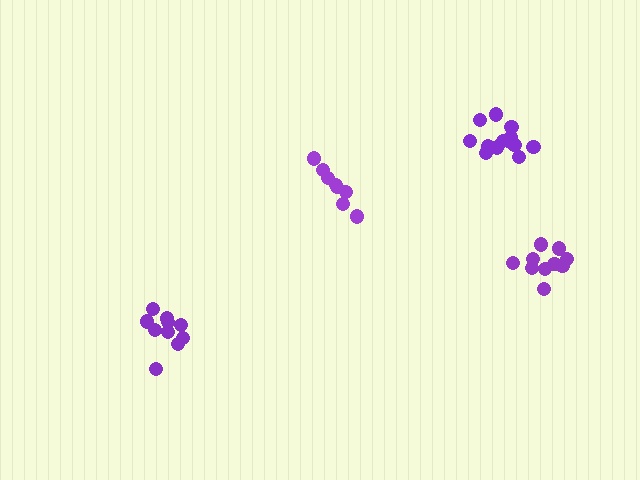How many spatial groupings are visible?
There are 4 spatial groupings.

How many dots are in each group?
Group 1: 10 dots, Group 2: 10 dots, Group 3: 13 dots, Group 4: 8 dots (41 total).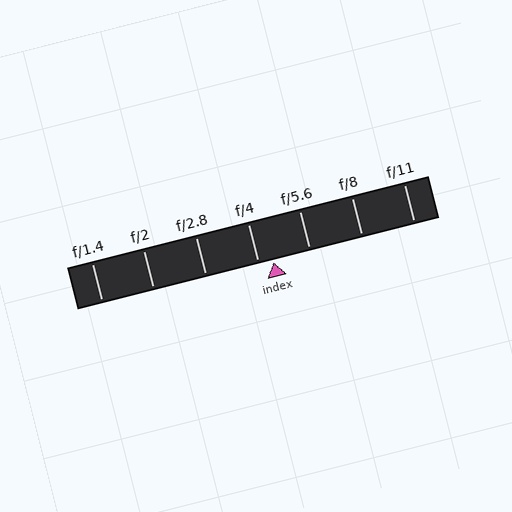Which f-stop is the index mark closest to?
The index mark is closest to f/4.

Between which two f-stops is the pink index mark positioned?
The index mark is between f/4 and f/5.6.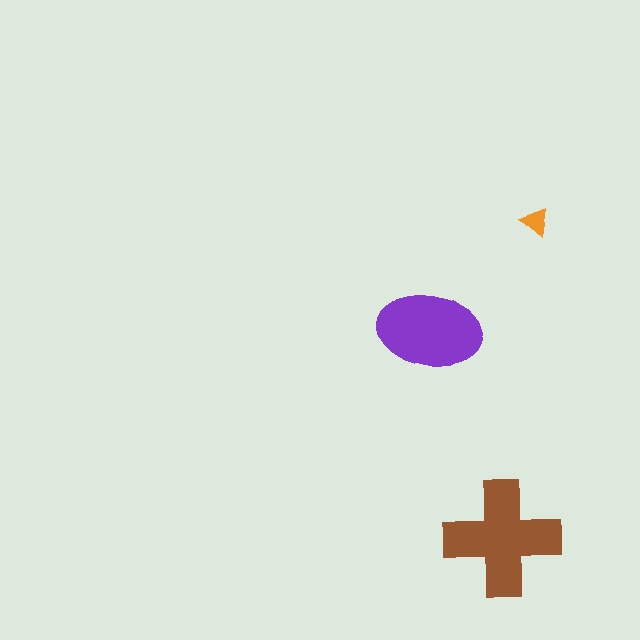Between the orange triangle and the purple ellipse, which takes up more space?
The purple ellipse.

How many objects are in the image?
There are 3 objects in the image.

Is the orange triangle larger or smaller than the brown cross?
Smaller.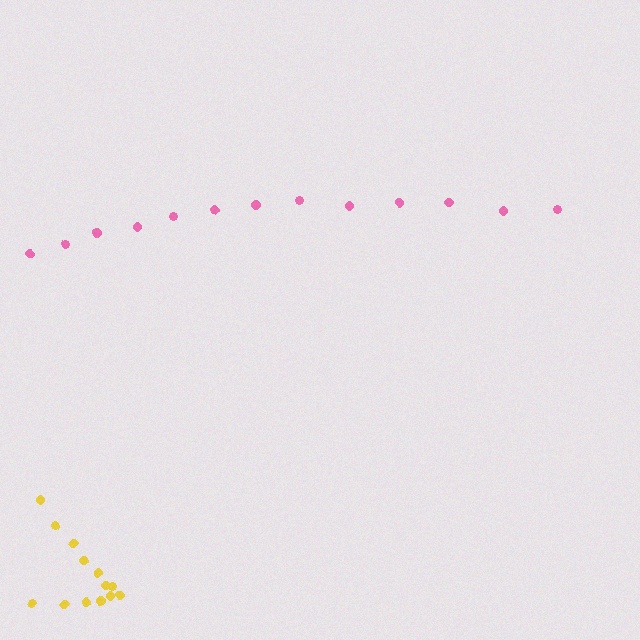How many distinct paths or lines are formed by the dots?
There are 2 distinct paths.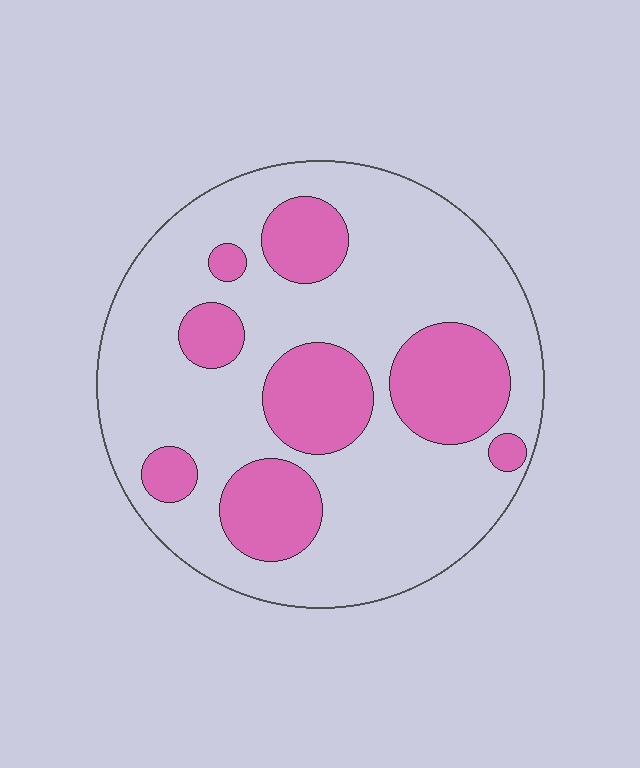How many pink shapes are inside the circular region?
8.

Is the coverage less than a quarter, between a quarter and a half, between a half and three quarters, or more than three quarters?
Between a quarter and a half.